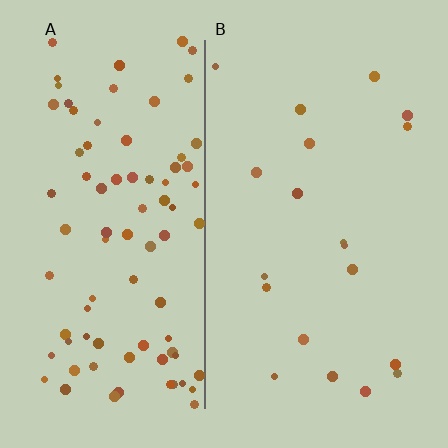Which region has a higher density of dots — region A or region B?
A (the left).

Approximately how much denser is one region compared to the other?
Approximately 4.3× — region A over region B.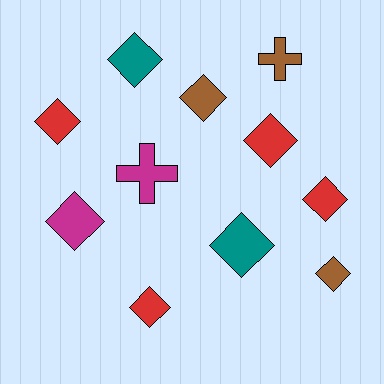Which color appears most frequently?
Red, with 4 objects.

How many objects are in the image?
There are 11 objects.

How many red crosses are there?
There are no red crosses.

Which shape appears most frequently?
Diamond, with 9 objects.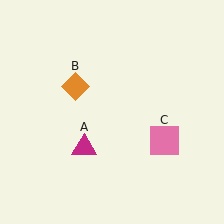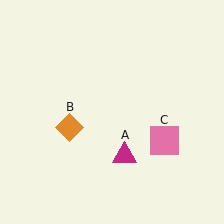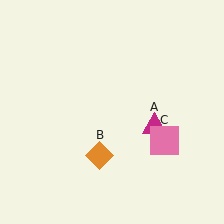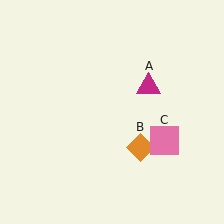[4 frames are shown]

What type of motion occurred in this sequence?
The magenta triangle (object A), orange diamond (object B) rotated counterclockwise around the center of the scene.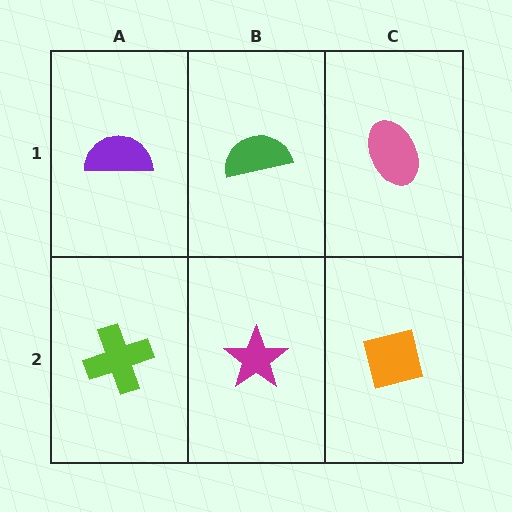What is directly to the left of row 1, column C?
A green semicircle.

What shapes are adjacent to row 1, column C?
An orange square (row 2, column C), a green semicircle (row 1, column B).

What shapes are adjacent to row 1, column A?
A lime cross (row 2, column A), a green semicircle (row 1, column B).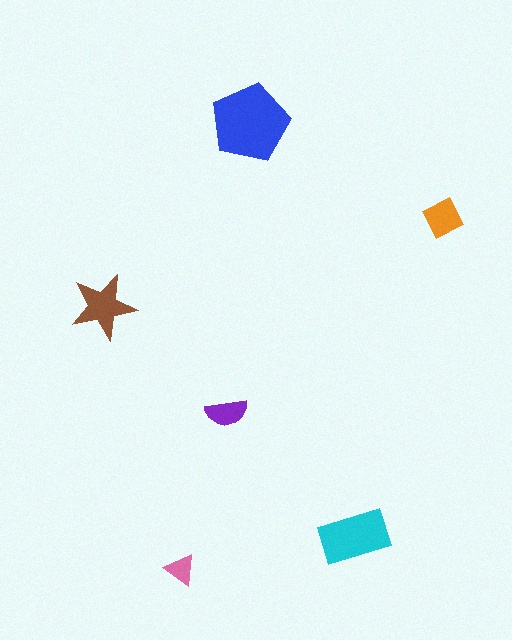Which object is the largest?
The blue pentagon.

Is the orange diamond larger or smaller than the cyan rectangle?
Smaller.